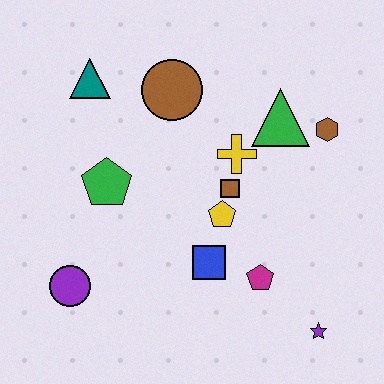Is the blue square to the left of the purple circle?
No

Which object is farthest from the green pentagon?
The purple star is farthest from the green pentagon.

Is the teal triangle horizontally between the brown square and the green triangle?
No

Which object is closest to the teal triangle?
The brown circle is closest to the teal triangle.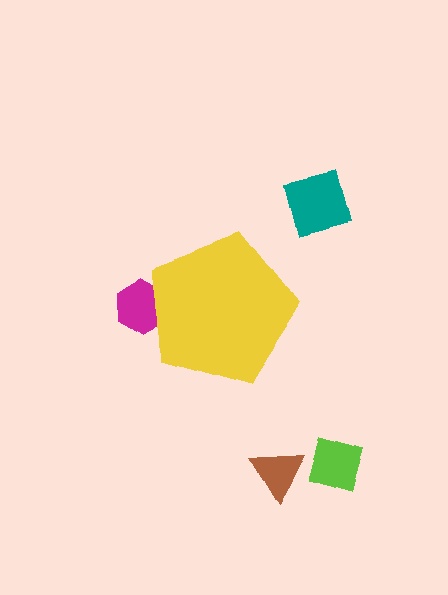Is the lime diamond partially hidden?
No, the lime diamond is fully visible.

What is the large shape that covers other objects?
A yellow pentagon.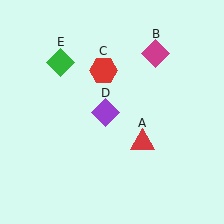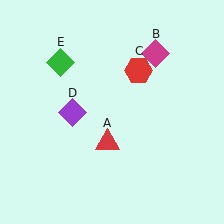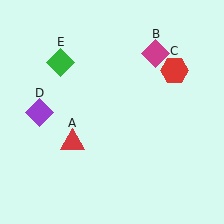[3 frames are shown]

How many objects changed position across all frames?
3 objects changed position: red triangle (object A), red hexagon (object C), purple diamond (object D).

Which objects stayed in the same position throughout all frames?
Magenta diamond (object B) and green diamond (object E) remained stationary.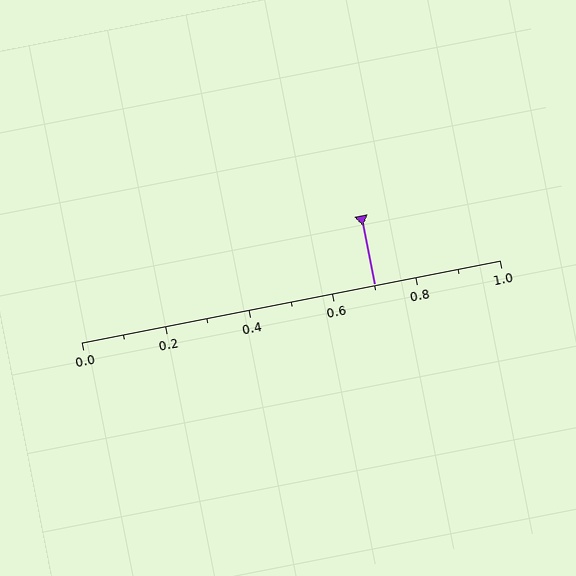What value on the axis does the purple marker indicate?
The marker indicates approximately 0.7.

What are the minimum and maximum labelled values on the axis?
The axis runs from 0.0 to 1.0.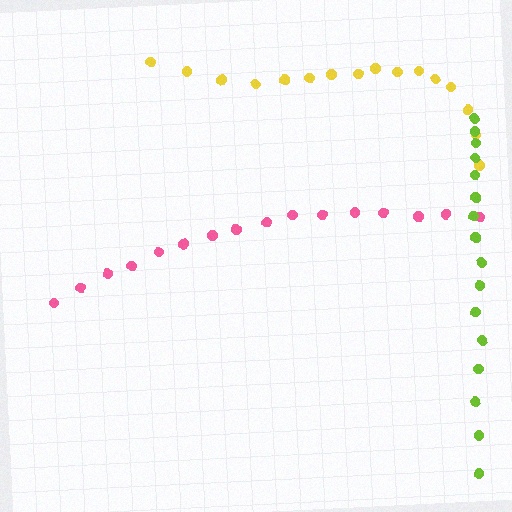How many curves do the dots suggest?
There are 3 distinct paths.